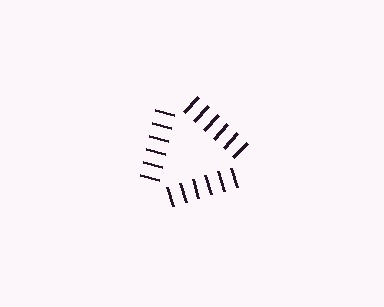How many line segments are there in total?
18 — 6 along each of the 3 edges.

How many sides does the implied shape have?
3 sides — the line-ends trace a triangle.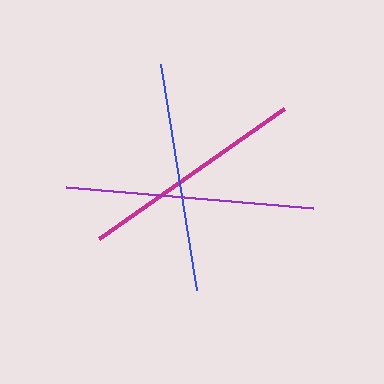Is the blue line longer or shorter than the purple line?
The purple line is longer than the blue line.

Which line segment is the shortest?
The magenta line is the shortest at approximately 226 pixels.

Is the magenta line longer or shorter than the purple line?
The purple line is longer than the magenta line.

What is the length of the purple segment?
The purple segment is approximately 248 pixels long.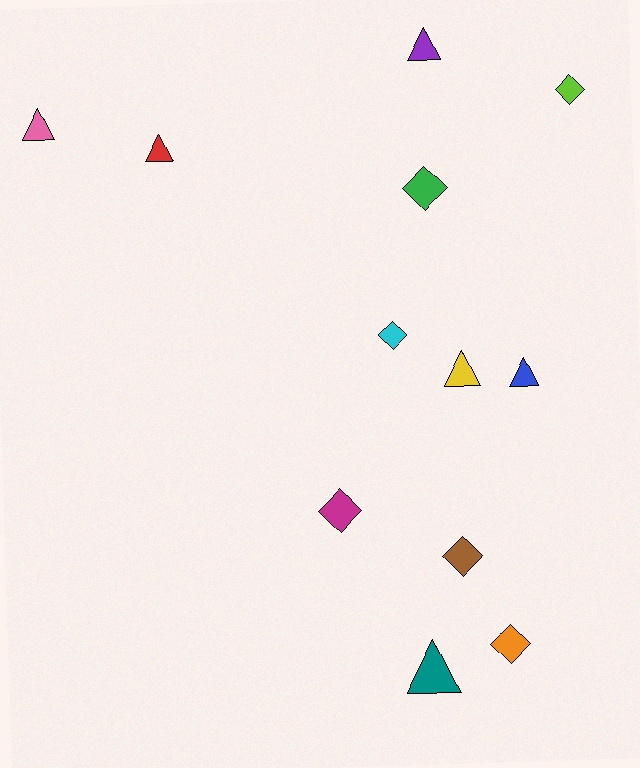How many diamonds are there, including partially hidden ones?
There are 6 diamonds.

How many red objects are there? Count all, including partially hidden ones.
There is 1 red object.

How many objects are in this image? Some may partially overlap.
There are 12 objects.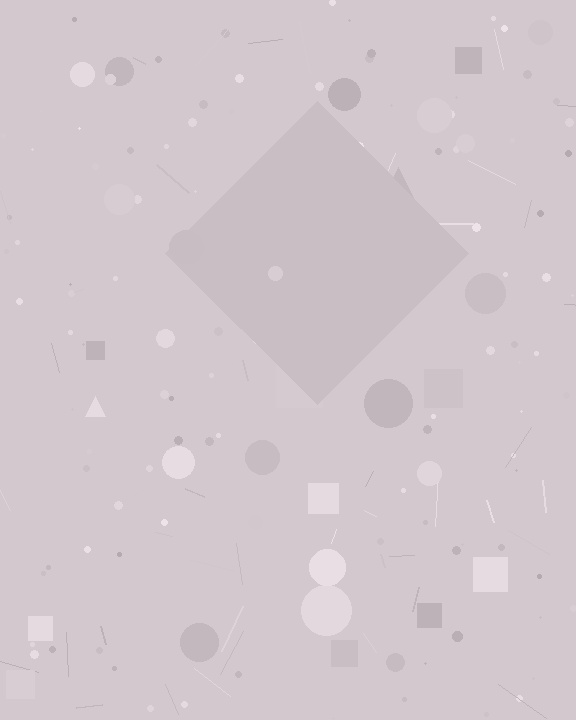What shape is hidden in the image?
A diamond is hidden in the image.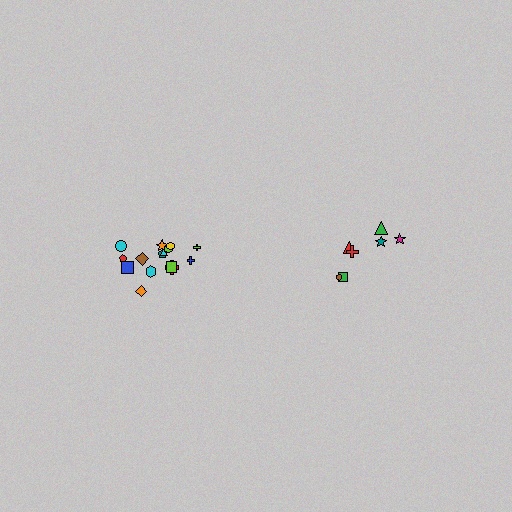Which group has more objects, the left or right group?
The left group.